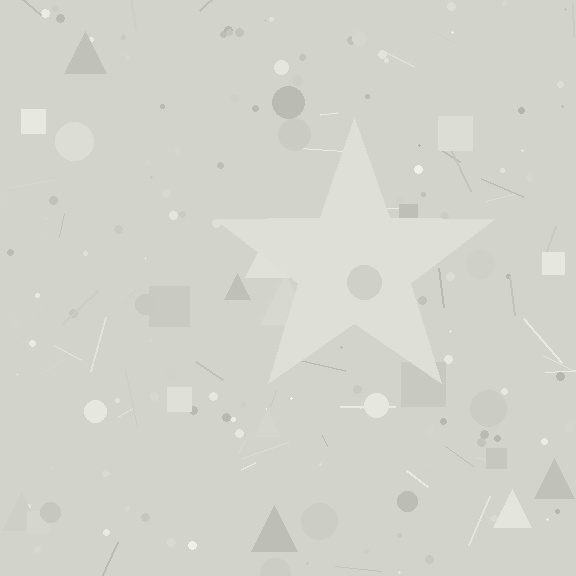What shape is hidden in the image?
A star is hidden in the image.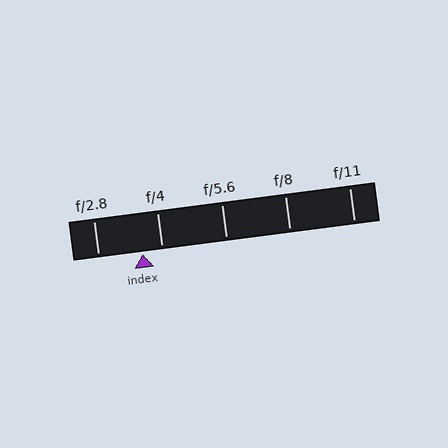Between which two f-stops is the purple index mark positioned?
The index mark is between f/2.8 and f/4.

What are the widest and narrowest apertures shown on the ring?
The widest aperture shown is f/2.8 and the narrowest is f/11.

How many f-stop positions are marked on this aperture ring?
There are 5 f-stop positions marked.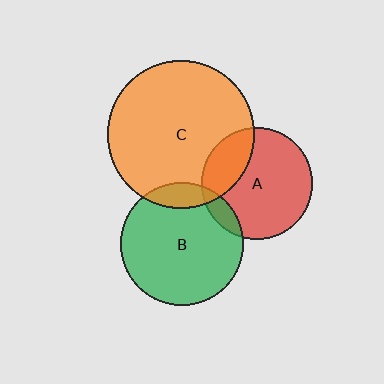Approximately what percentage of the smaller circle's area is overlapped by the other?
Approximately 25%.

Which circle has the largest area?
Circle C (orange).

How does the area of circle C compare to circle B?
Approximately 1.4 times.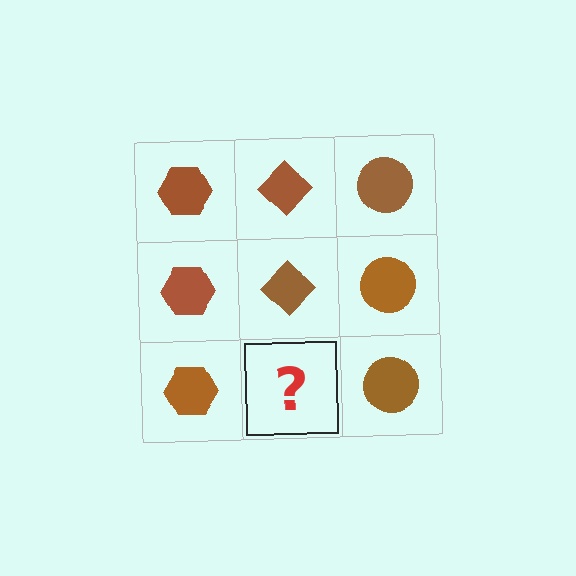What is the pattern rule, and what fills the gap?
The rule is that each column has a consistent shape. The gap should be filled with a brown diamond.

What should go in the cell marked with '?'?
The missing cell should contain a brown diamond.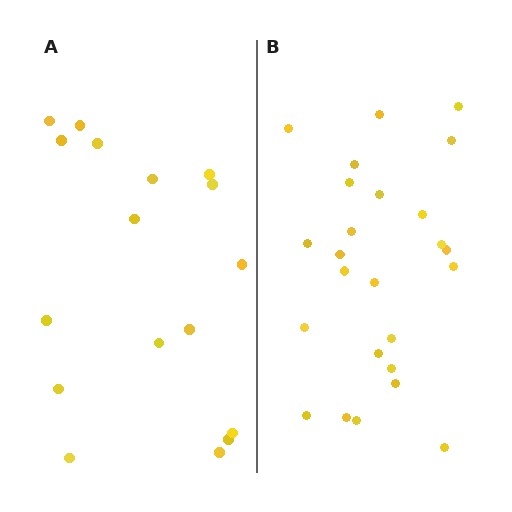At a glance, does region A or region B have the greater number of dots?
Region B (the right region) has more dots.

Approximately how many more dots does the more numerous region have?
Region B has roughly 8 or so more dots than region A.